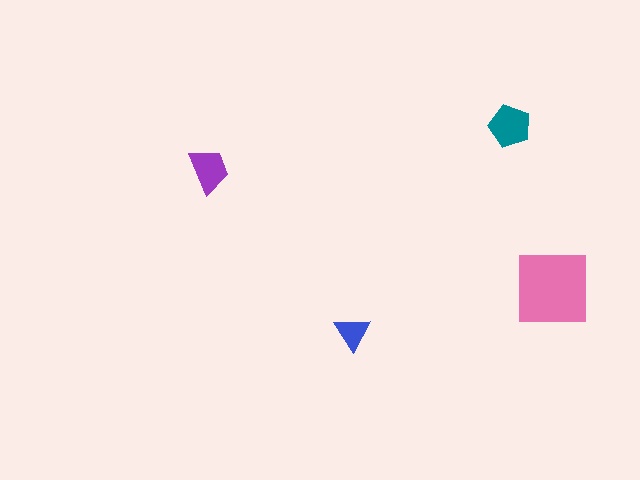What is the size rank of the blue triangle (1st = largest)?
4th.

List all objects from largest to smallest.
The pink square, the teal pentagon, the purple trapezoid, the blue triangle.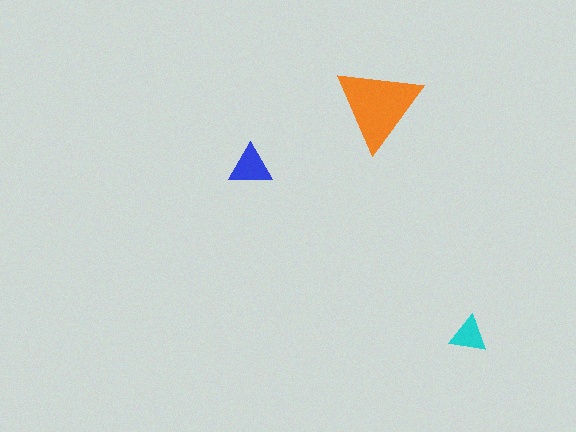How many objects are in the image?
There are 3 objects in the image.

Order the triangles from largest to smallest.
the orange one, the blue one, the cyan one.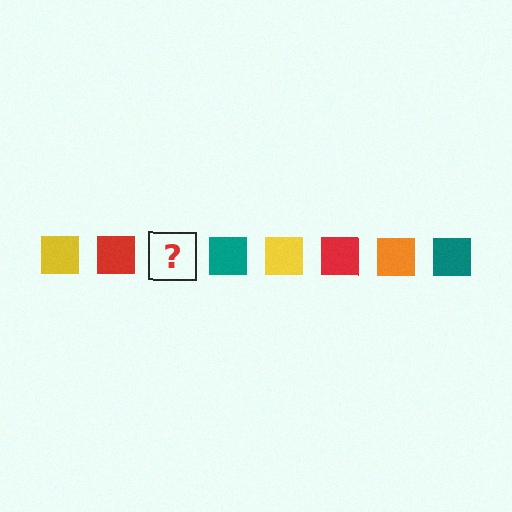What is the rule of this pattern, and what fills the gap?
The rule is that the pattern cycles through yellow, red, orange, teal squares. The gap should be filled with an orange square.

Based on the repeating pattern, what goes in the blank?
The blank should be an orange square.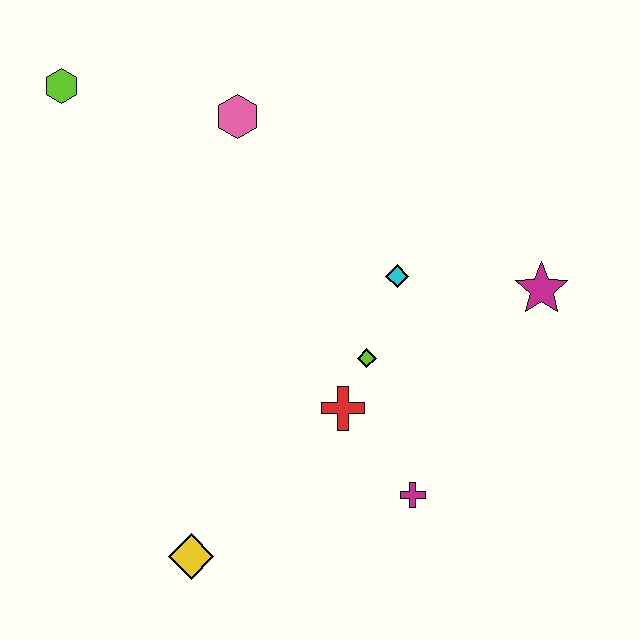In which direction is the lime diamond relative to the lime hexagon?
The lime diamond is to the right of the lime hexagon.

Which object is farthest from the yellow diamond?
The lime hexagon is farthest from the yellow diamond.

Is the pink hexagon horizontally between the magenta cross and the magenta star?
No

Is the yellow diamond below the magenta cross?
Yes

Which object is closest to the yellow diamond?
The red cross is closest to the yellow diamond.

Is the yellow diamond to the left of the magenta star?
Yes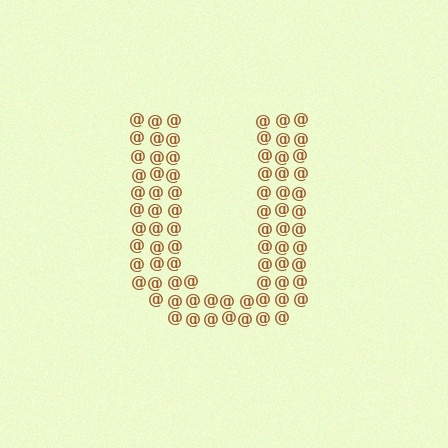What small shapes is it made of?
It is made of small at signs.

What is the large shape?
The large shape is the letter U.